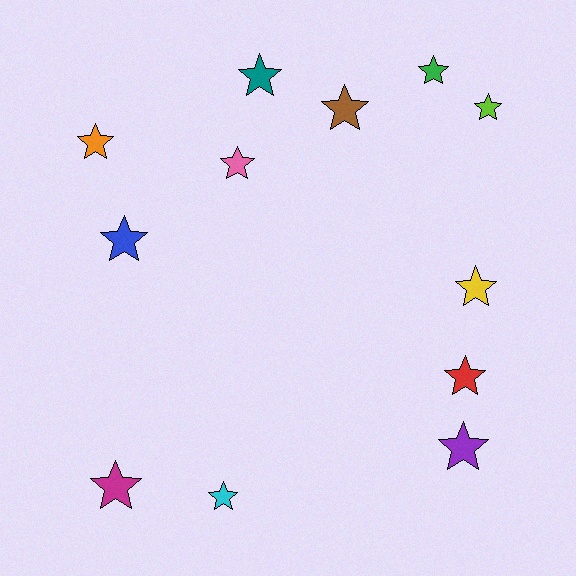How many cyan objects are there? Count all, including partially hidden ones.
There is 1 cyan object.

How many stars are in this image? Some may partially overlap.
There are 12 stars.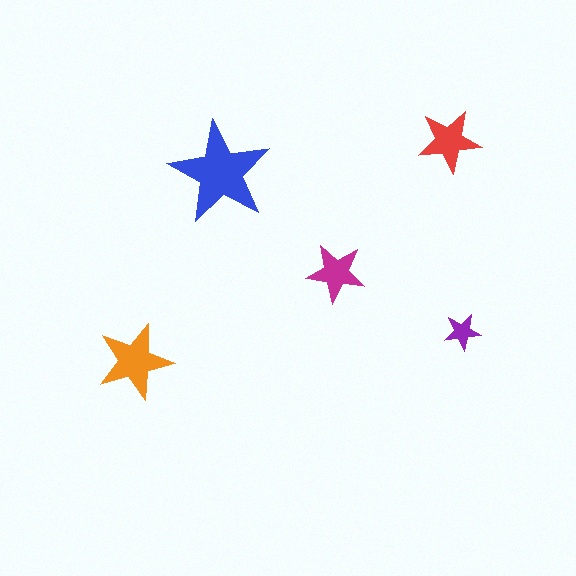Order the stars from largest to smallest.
the blue one, the orange one, the red one, the magenta one, the purple one.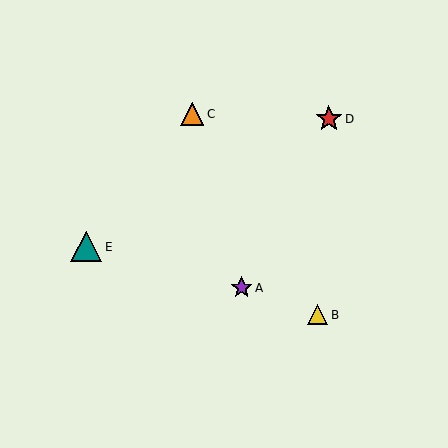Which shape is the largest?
The teal triangle (labeled E) is the largest.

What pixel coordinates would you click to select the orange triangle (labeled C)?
Click at (192, 114) to select the orange triangle C.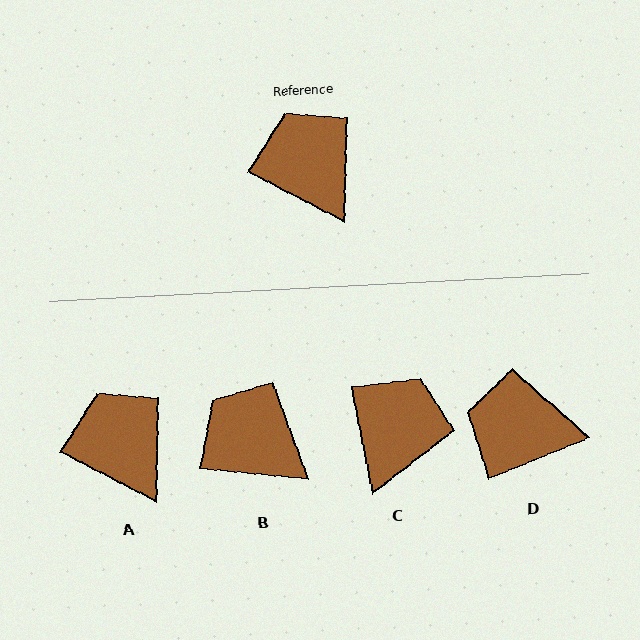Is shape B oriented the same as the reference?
No, it is off by about 22 degrees.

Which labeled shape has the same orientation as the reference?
A.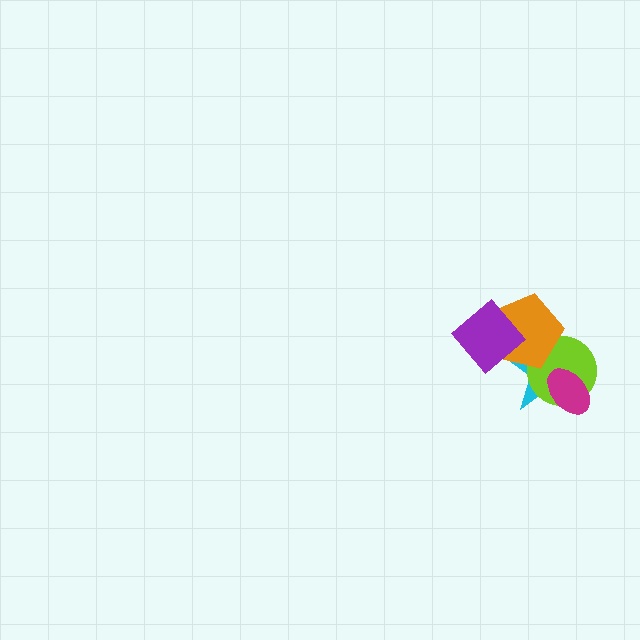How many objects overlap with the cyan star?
4 objects overlap with the cyan star.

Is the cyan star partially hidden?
Yes, it is partially covered by another shape.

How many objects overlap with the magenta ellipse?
2 objects overlap with the magenta ellipse.